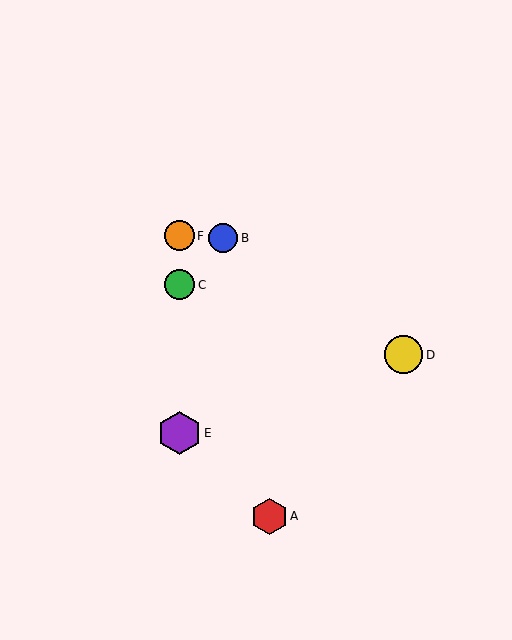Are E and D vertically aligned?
No, E is at x≈180 and D is at x≈404.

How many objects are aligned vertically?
3 objects (C, E, F) are aligned vertically.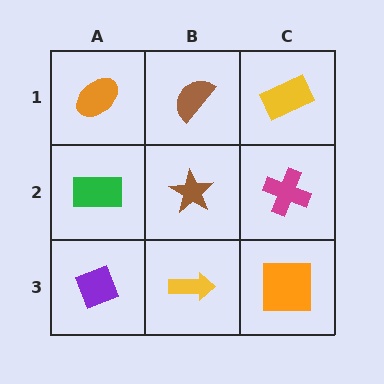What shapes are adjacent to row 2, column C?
A yellow rectangle (row 1, column C), an orange square (row 3, column C), a brown star (row 2, column B).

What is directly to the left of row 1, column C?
A brown semicircle.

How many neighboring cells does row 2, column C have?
3.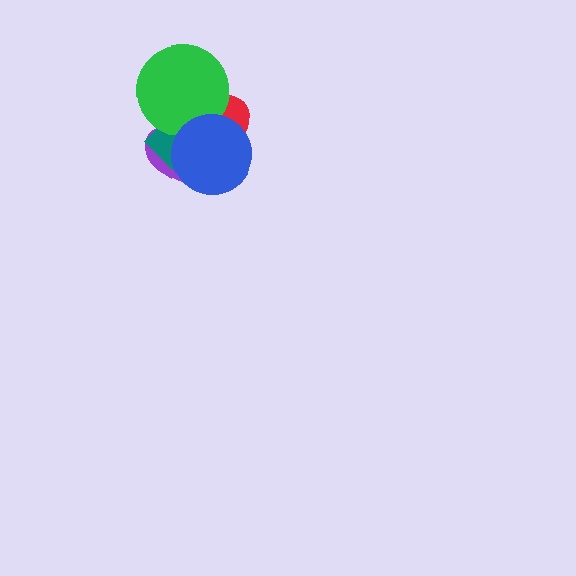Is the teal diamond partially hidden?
Yes, it is partially covered by another shape.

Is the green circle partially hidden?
Yes, it is partially covered by another shape.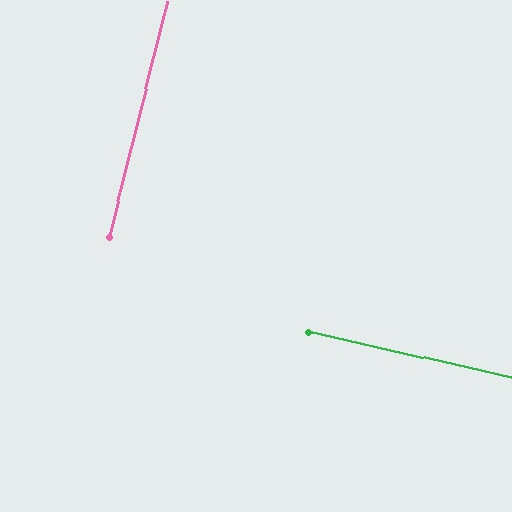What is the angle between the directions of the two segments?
Approximately 89 degrees.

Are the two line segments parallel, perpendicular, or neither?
Perpendicular — they meet at approximately 89°.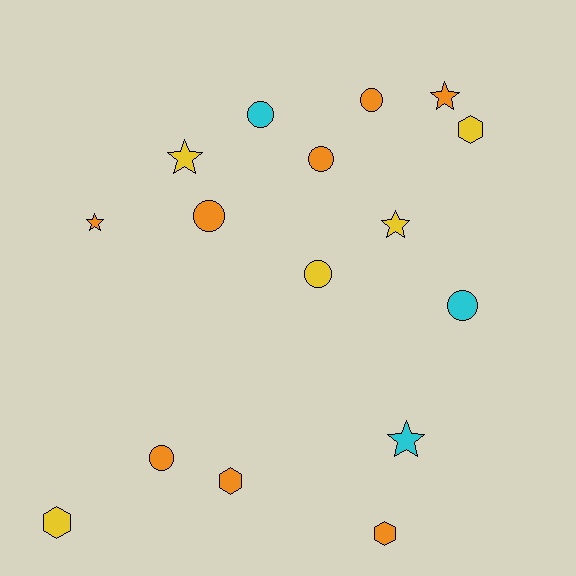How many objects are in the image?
There are 16 objects.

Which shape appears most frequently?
Circle, with 7 objects.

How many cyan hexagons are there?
There are no cyan hexagons.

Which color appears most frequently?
Orange, with 8 objects.